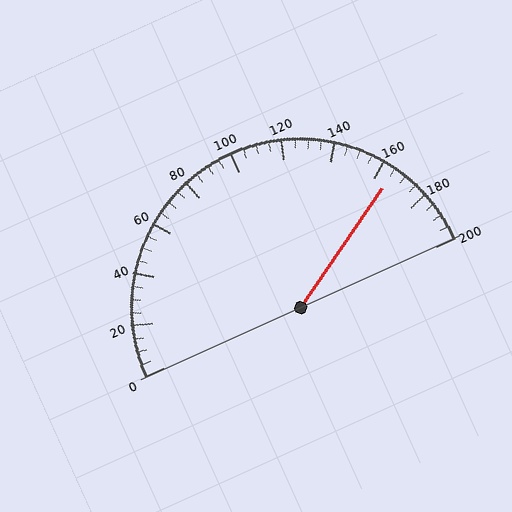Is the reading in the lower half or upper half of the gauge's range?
The reading is in the upper half of the range (0 to 200).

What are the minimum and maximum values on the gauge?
The gauge ranges from 0 to 200.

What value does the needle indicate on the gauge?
The needle indicates approximately 165.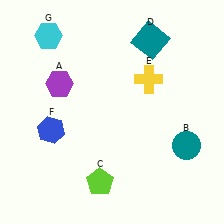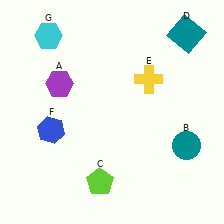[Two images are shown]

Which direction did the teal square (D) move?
The teal square (D) moved right.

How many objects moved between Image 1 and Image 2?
1 object moved between the two images.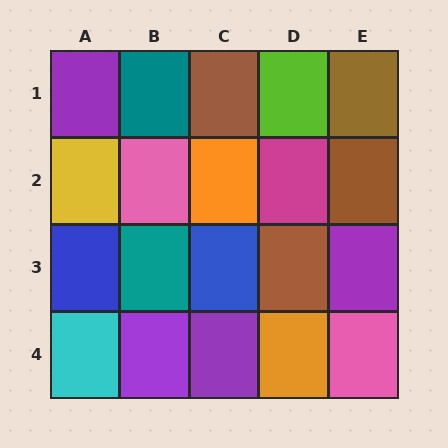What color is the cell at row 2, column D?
Magenta.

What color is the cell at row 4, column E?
Pink.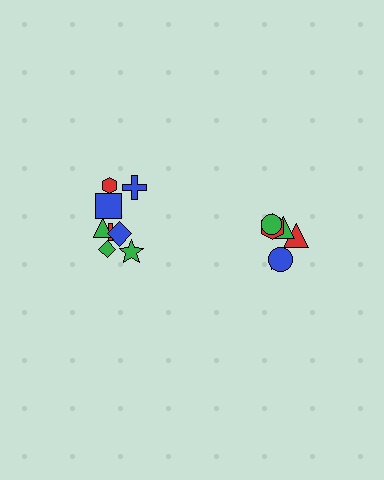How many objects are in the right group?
There are 6 objects.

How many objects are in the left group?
There are 8 objects.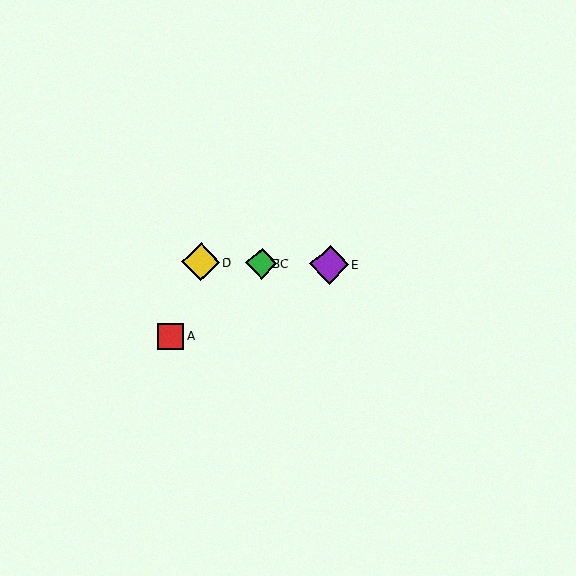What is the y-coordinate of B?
Object B is at y≈263.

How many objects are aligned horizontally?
4 objects (B, C, D, E) are aligned horizontally.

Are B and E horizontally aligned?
Yes, both are at y≈263.